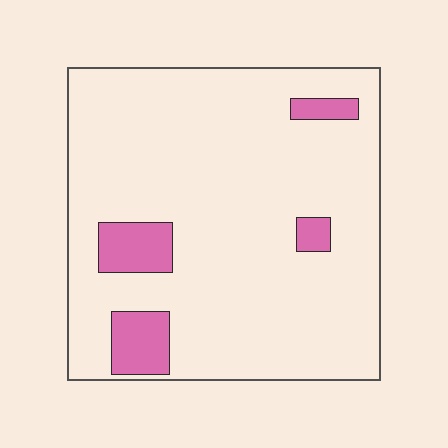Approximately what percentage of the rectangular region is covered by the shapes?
Approximately 10%.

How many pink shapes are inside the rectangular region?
4.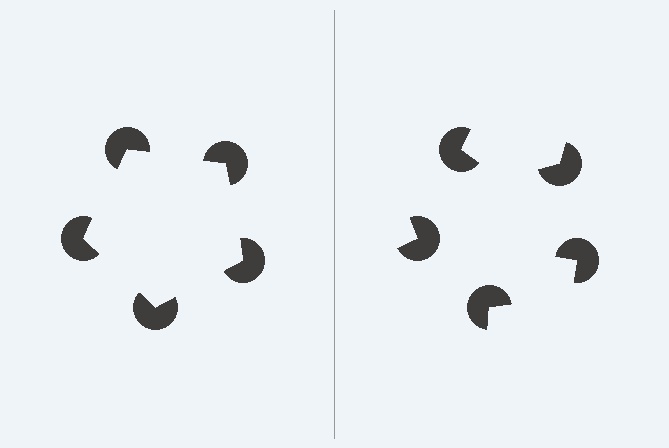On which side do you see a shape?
An illusory pentagon appears on the left side. On the right side the wedge cuts are rotated, so no coherent shape forms.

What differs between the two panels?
The pac-man discs are positioned identically on both sides; only the wedge orientations differ. On the left they align to a pentagon; on the right they are misaligned.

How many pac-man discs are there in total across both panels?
10 — 5 on each side.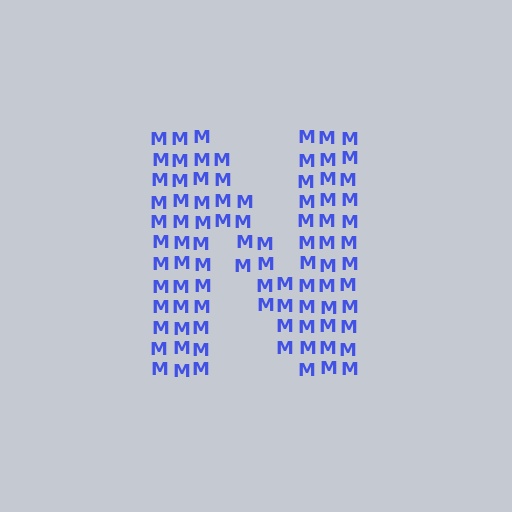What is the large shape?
The large shape is the letter N.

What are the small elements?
The small elements are letter M's.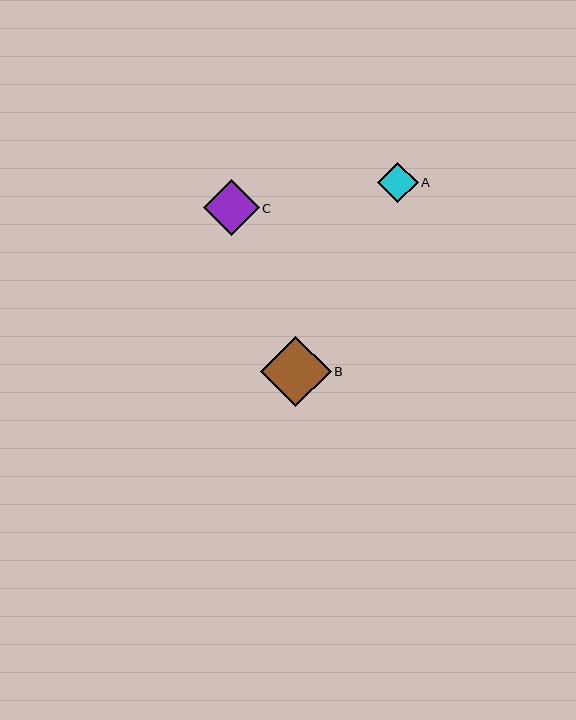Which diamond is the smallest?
Diamond A is the smallest with a size of approximately 41 pixels.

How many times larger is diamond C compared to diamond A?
Diamond C is approximately 1.4 times the size of diamond A.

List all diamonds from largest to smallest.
From largest to smallest: B, C, A.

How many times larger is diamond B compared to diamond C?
Diamond B is approximately 1.3 times the size of diamond C.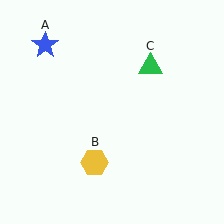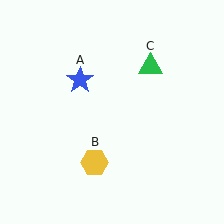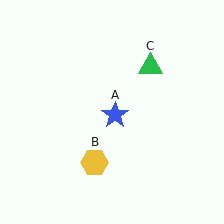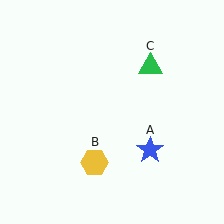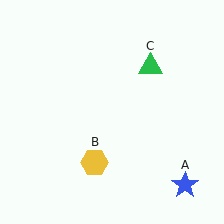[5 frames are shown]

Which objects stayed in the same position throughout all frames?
Yellow hexagon (object B) and green triangle (object C) remained stationary.